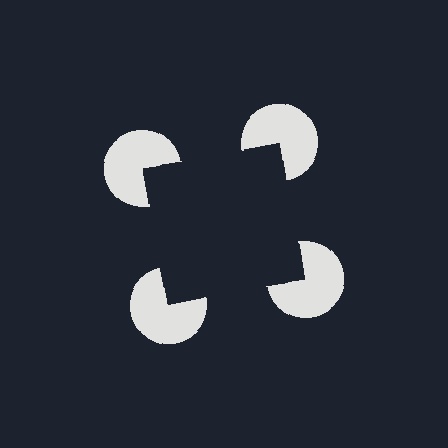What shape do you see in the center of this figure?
An illusory square — its edges are inferred from the aligned wedge cuts in the pac-man discs, not physically drawn.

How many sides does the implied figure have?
4 sides.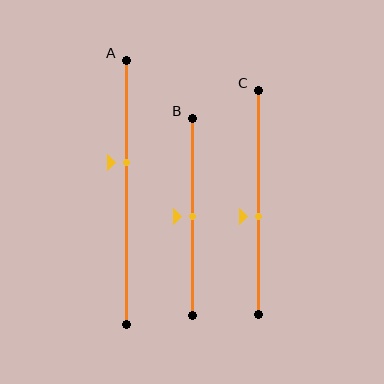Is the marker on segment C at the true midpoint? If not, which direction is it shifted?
No, the marker on segment C is shifted downward by about 6% of the segment length.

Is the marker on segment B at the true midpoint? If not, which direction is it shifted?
Yes, the marker on segment B is at the true midpoint.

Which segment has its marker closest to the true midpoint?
Segment B has its marker closest to the true midpoint.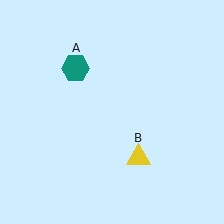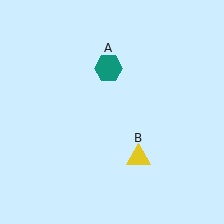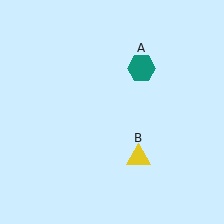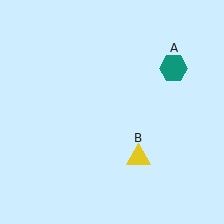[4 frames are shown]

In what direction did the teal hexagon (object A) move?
The teal hexagon (object A) moved right.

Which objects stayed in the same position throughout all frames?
Yellow triangle (object B) remained stationary.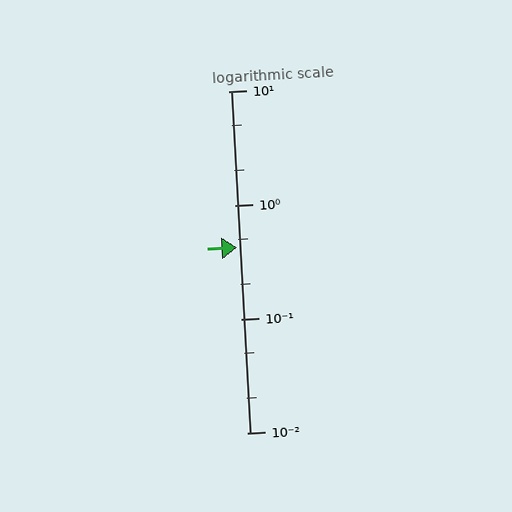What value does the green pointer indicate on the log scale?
The pointer indicates approximately 0.42.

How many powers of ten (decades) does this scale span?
The scale spans 3 decades, from 0.01 to 10.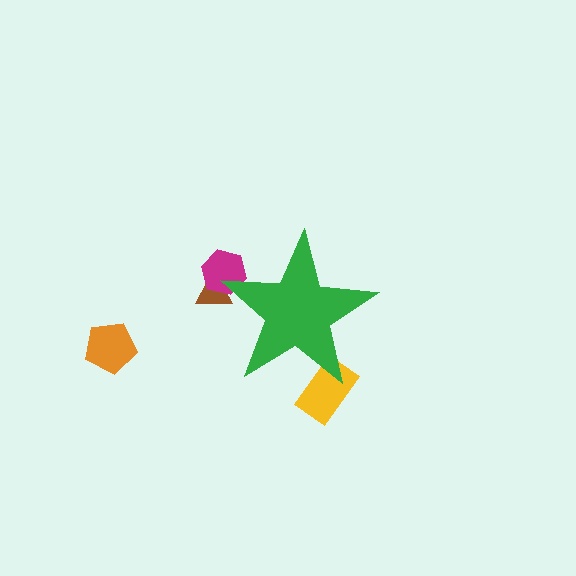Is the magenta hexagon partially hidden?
Yes, the magenta hexagon is partially hidden behind the green star.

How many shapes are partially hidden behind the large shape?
3 shapes are partially hidden.